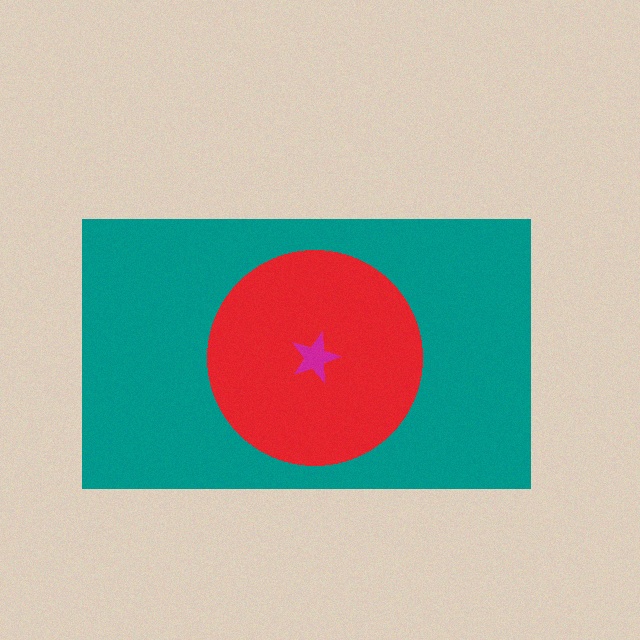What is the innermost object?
The magenta star.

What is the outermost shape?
The teal rectangle.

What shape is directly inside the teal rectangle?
The red circle.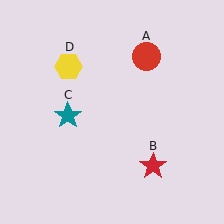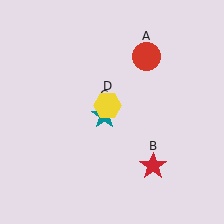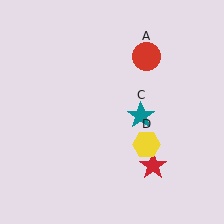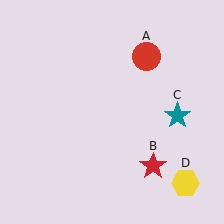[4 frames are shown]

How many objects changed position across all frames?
2 objects changed position: teal star (object C), yellow hexagon (object D).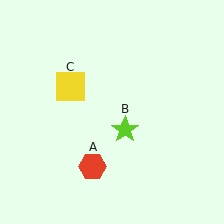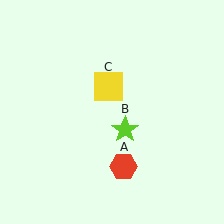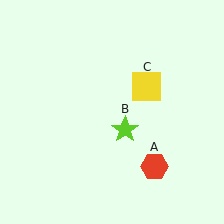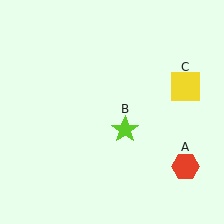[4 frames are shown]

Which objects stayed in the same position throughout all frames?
Lime star (object B) remained stationary.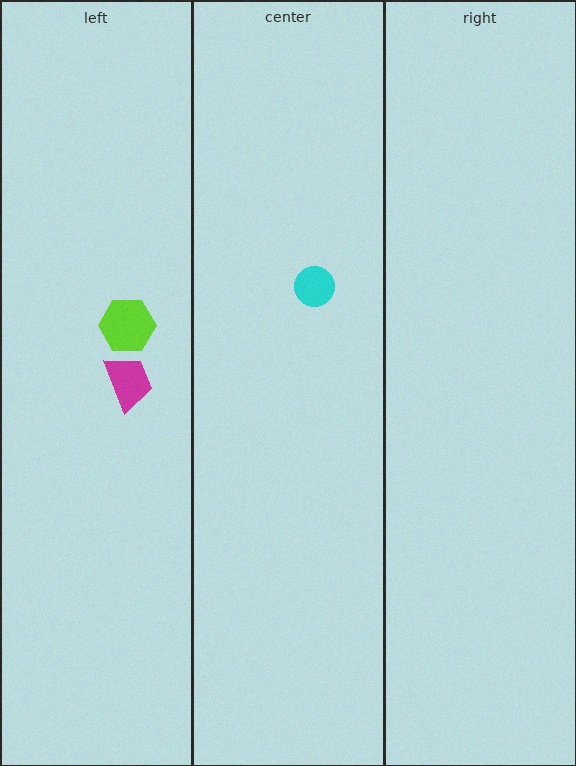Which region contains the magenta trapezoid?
The left region.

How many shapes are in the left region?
2.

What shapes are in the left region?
The magenta trapezoid, the lime hexagon.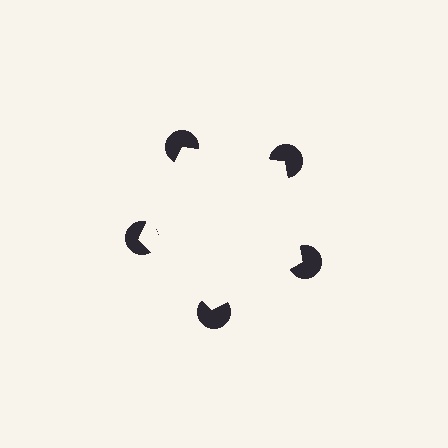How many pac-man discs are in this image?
There are 5 — one at each vertex of the illusory pentagon.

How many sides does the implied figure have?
5 sides.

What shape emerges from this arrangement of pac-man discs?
An illusory pentagon — its edges are inferred from the aligned wedge cuts in the pac-man discs, not physically drawn.